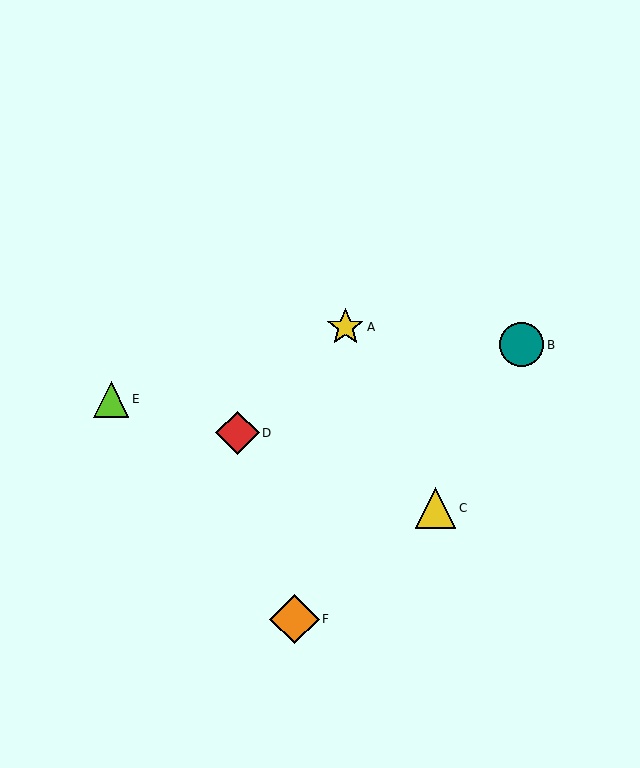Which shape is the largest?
The orange diamond (labeled F) is the largest.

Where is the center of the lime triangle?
The center of the lime triangle is at (111, 399).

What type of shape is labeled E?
Shape E is a lime triangle.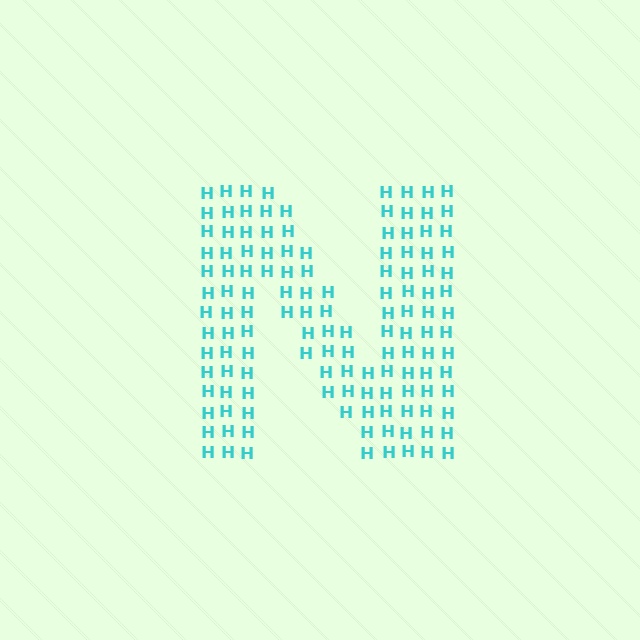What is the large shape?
The large shape is the letter N.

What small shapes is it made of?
It is made of small letter H's.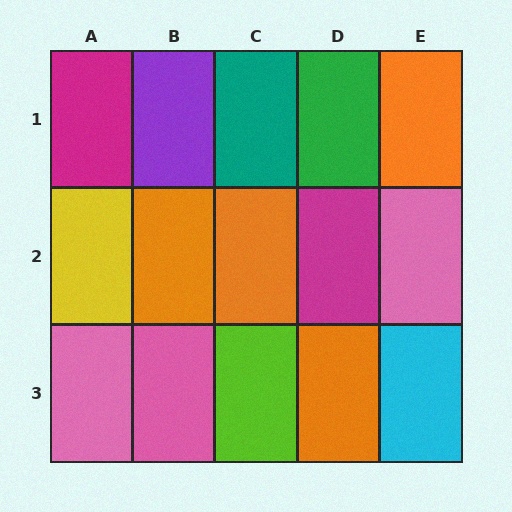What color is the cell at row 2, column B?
Orange.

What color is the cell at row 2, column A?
Yellow.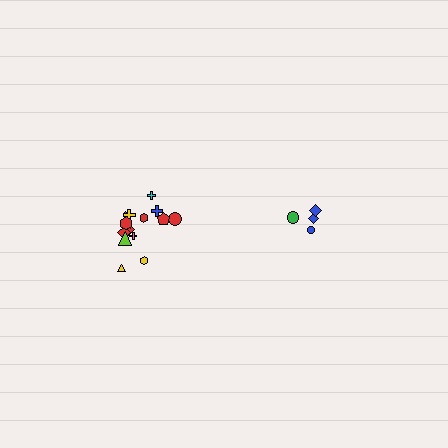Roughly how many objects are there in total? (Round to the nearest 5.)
Roughly 20 objects in total.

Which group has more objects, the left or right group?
The left group.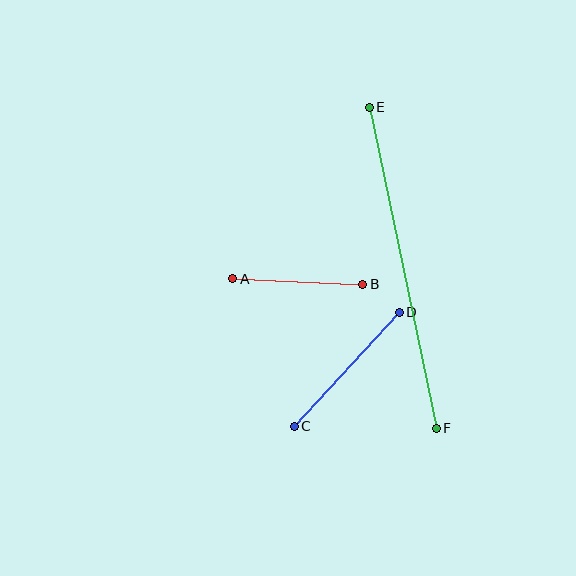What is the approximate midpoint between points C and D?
The midpoint is at approximately (347, 369) pixels.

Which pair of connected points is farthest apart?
Points E and F are farthest apart.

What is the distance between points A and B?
The distance is approximately 130 pixels.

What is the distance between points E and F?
The distance is approximately 328 pixels.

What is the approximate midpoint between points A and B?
The midpoint is at approximately (298, 281) pixels.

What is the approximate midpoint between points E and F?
The midpoint is at approximately (403, 268) pixels.